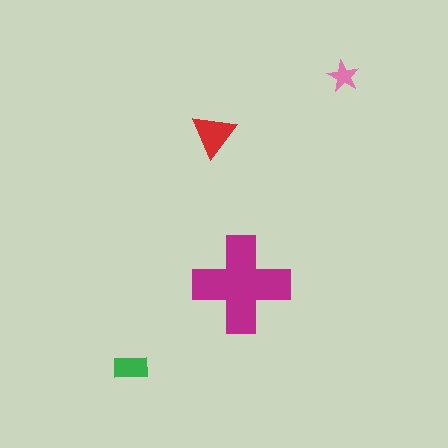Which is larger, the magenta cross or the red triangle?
The magenta cross.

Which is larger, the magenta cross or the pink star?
The magenta cross.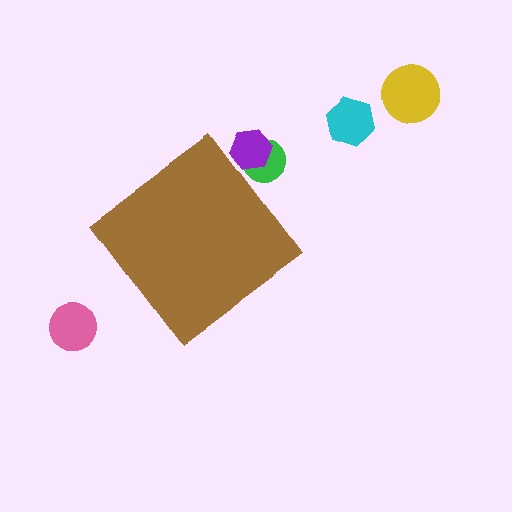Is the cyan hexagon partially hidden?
No, the cyan hexagon is fully visible.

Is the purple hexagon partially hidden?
Yes, the purple hexagon is partially hidden behind the brown diamond.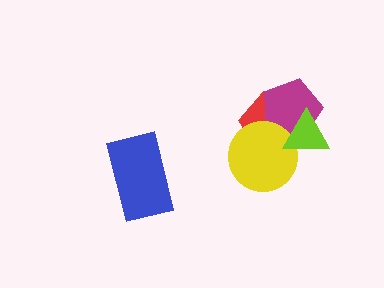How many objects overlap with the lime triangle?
3 objects overlap with the lime triangle.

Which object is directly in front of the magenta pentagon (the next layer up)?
The yellow circle is directly in front of the magenta pentagon.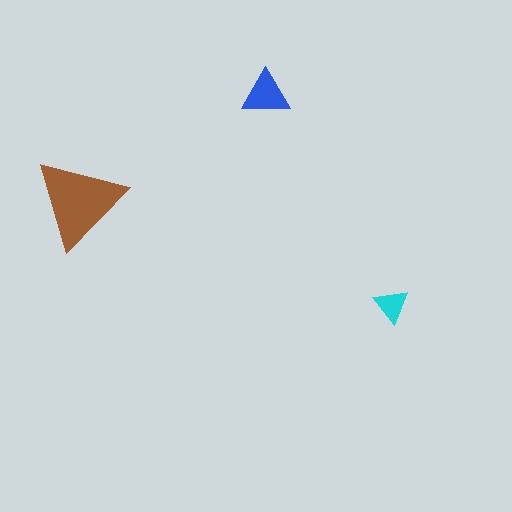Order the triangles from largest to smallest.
the brown one, the blue one, the cyan one.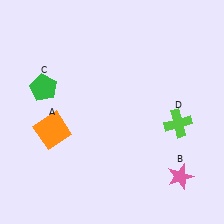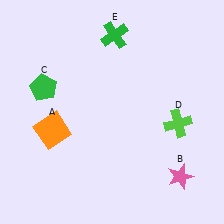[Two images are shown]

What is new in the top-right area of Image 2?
A green cross (E) was added in the top-right area of Image 2.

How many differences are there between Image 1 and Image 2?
There is 1 difference between the two images.